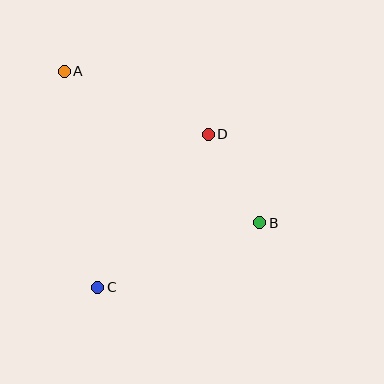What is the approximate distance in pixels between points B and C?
The distance between B and C is approximately 175 pixels.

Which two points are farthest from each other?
Points A and B are farthest from each other.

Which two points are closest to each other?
Points B and D are closest to each other.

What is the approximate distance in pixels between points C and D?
The distance between C and D is approximately 189 pixels.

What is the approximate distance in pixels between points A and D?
The distance between A and D is approximately 157 pixels.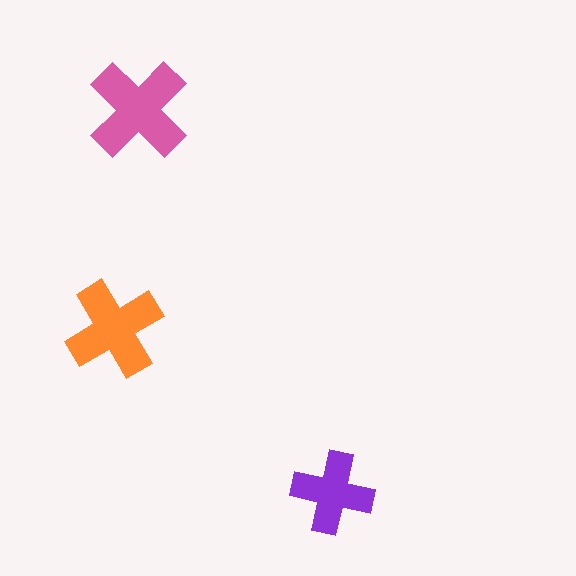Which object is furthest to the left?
The orange cross is leftmost.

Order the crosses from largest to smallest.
the pink one, the orange one, the purple one.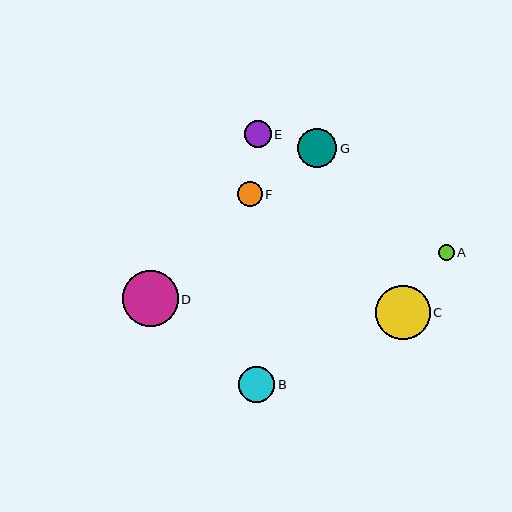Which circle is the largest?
Circle D is the largest with a size of approximately 56 pixels.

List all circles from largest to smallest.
From largest to smallest: D, C, G, B, E, F, A.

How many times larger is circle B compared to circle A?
Circle B is approximately 2.3 times the size of circle A.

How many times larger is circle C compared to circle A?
Circle C is approximately 3.5 times the size of circle A.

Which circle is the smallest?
Circle A is the smallest with a size of approximately 16 pixels.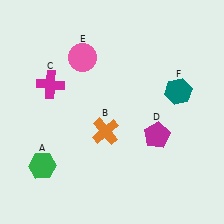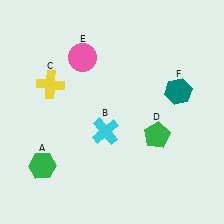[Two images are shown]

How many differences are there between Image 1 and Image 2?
There are 3 differences between the two images.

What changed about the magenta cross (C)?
In Image 1, C is magenta. In Image 2, it changed to yellow.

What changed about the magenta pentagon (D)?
In Image 1, D is magenta. In Image 2, it changed to green.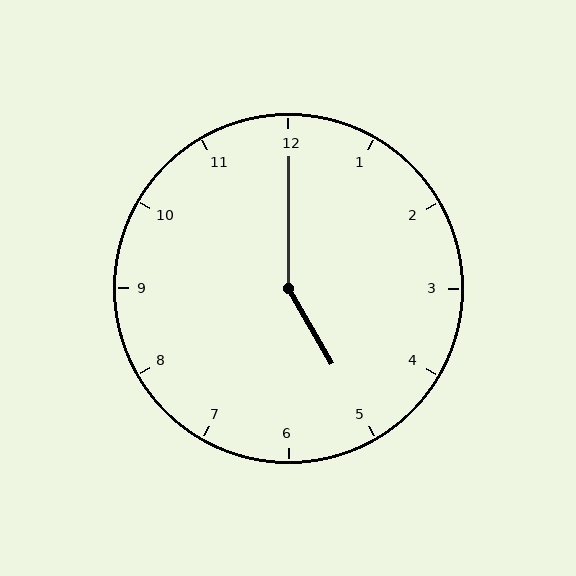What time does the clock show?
5:00.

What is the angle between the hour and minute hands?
Approximately 150 degrees.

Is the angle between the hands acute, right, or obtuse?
It is obtuse.